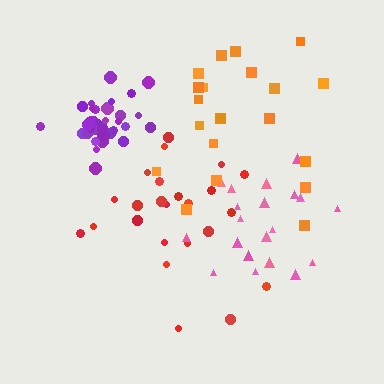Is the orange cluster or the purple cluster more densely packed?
Purple.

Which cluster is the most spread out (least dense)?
Orange.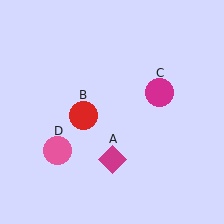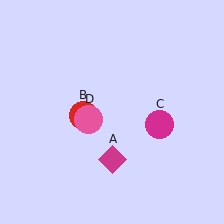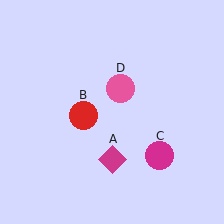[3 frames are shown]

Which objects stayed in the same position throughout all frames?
Magenta diamond (object A) and red circle (object B) remained stationary.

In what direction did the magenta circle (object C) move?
The magenta circle (object C) moved down.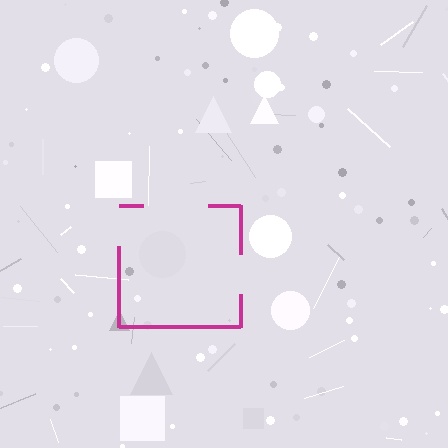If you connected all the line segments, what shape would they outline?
They would outline a square.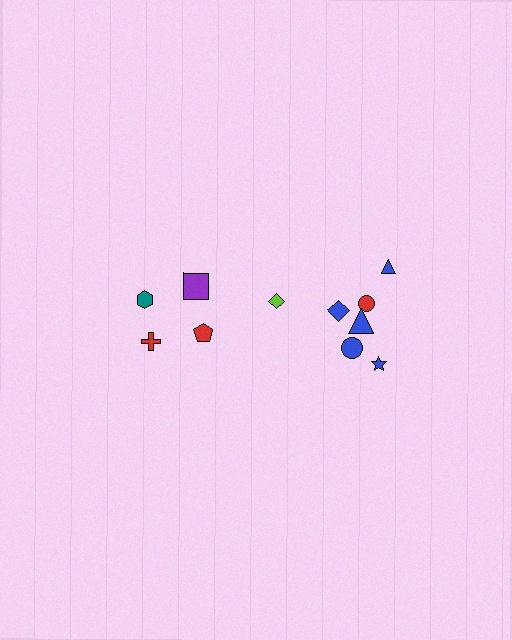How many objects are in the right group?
There are 7 objects.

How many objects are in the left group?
There are 4 objects.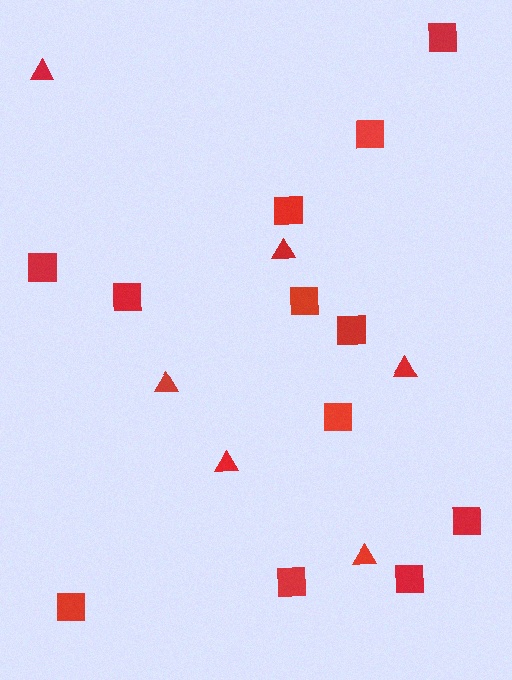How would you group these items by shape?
There are 2 groups: one group of triangles (6) and one group of squares (12).